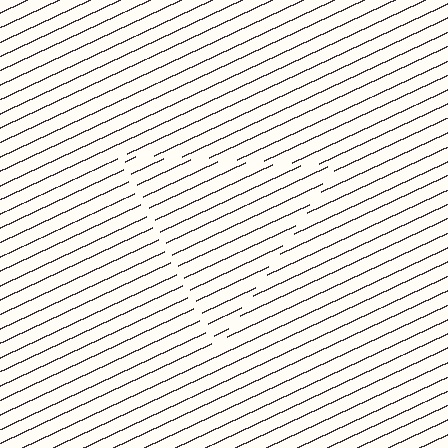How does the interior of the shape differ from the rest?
The interior of the shape contains the same grating, shifted by half a period — the contour is defined by the phase discontinuity where line-ends from the inner and outer gratings abut.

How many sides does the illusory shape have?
3 sides — the line-ends trace a triangle.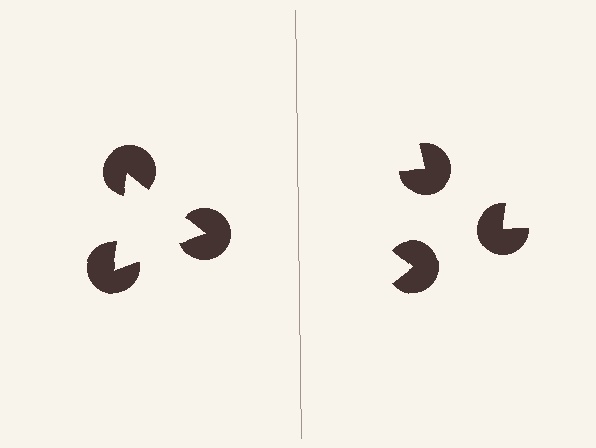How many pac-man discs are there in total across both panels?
6 — 3 on each side.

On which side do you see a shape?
An illusory triangle appears on the left side. On the right side the wedge cuts are rotated, so no coherent shape forms.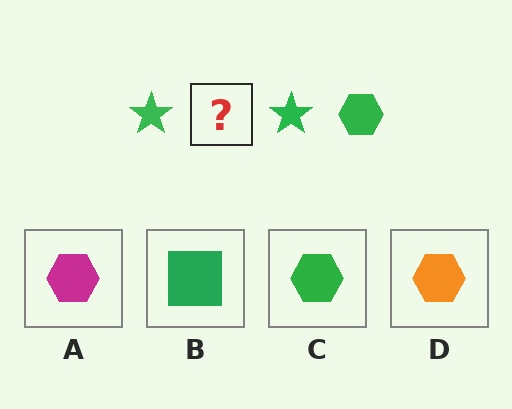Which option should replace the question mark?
Option C.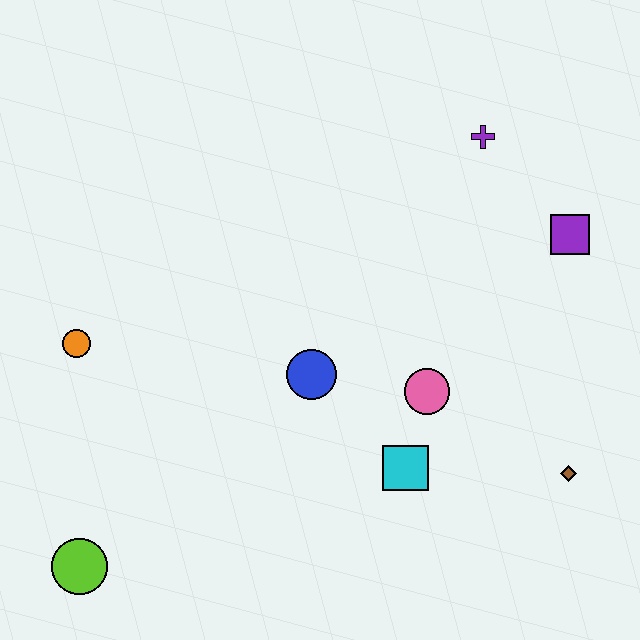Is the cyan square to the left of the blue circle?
No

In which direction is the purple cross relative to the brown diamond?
The purple cross is above the brown diamond.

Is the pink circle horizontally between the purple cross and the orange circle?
Yes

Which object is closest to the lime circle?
The orange circle is closest to the lime circle.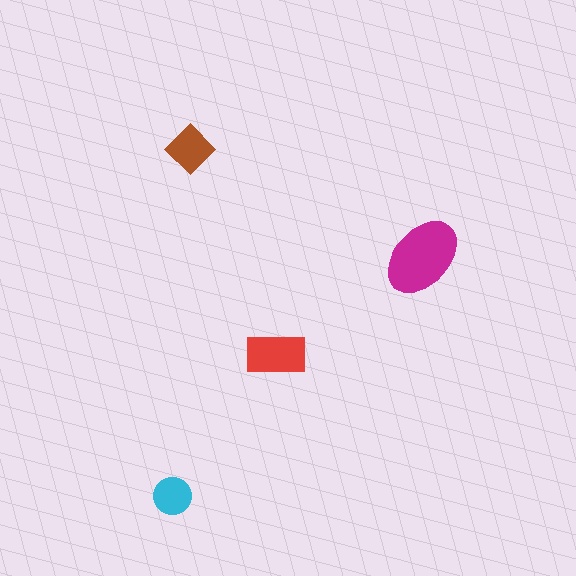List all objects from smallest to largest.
The cyan circle, the brown diamond, the red rectangle, the magenta ellipse.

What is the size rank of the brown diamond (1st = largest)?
3rd.